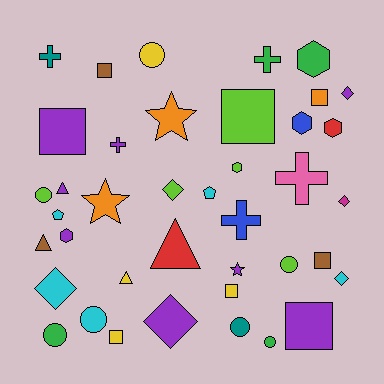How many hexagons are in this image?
There are 5 hexagons.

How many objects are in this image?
There are 40 objects.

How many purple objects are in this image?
There are 8 purple objects.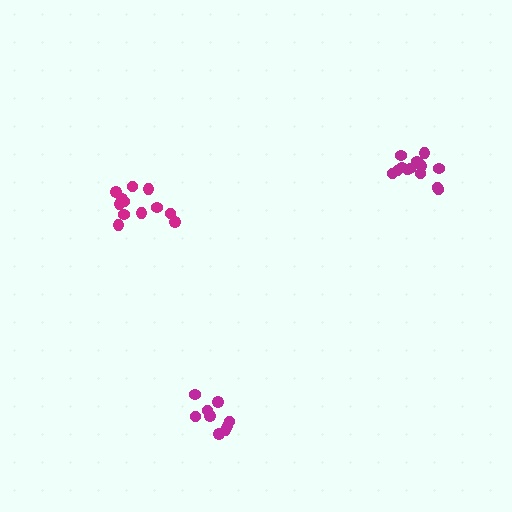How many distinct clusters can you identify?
There are 3 distinct clusters.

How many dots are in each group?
Group 1: 14 dots, Group 2: 12 dots, Group 3: 9 dots (35 total).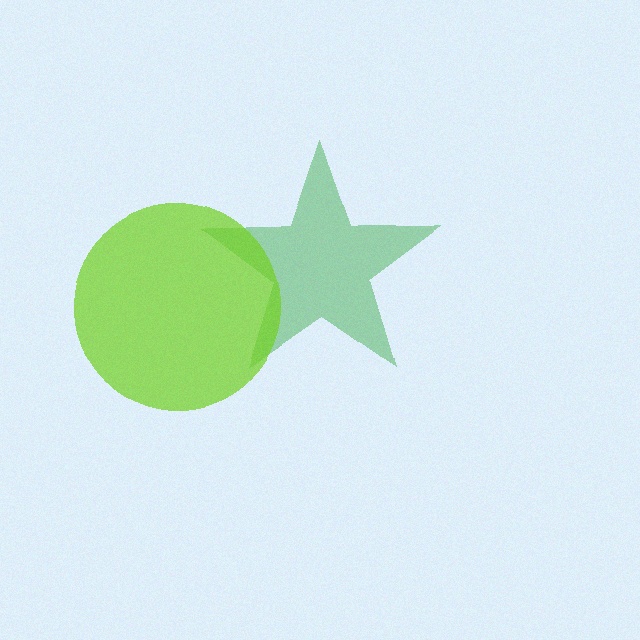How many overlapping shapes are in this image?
There are 2 overlapping shapes in the image.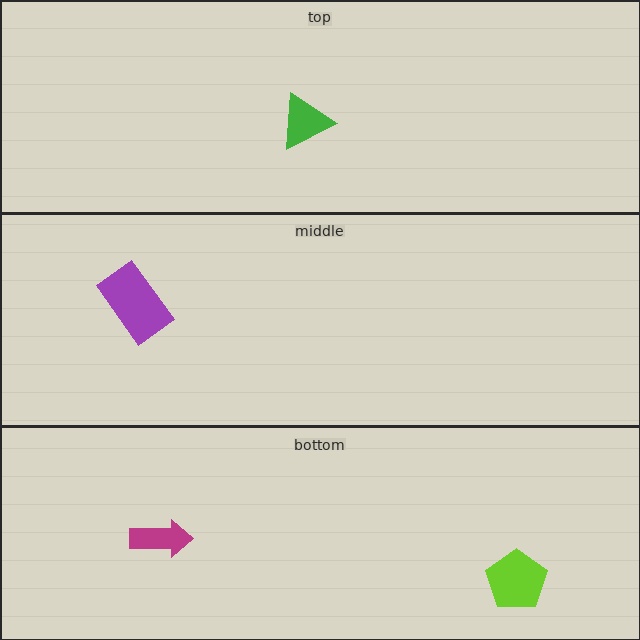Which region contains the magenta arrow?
The bottom region.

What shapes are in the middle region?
The purple rectangle.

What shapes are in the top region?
The green triangle.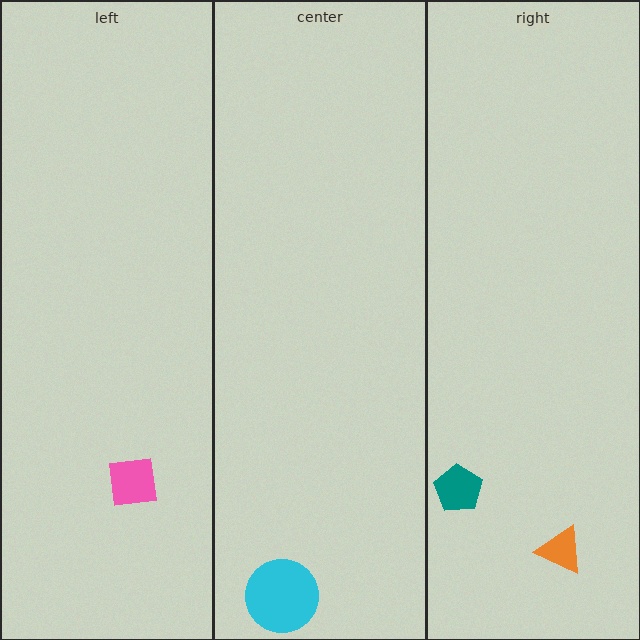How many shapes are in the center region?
1.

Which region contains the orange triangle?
The right region.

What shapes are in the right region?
The orange triangle, the teal pentagon.